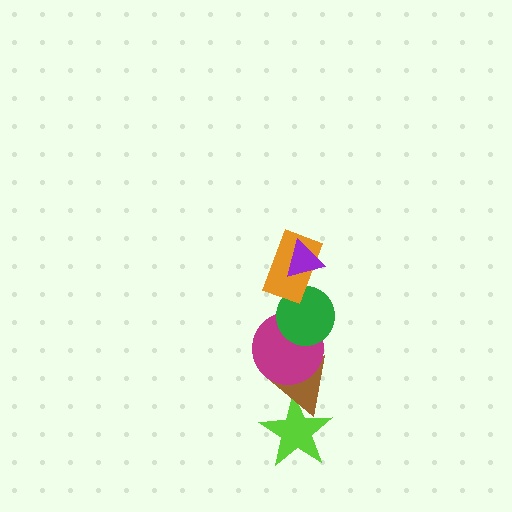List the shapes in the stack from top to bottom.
From top to bottom: the purple triangle, the orange rectangle, the green circle, the magenta circle, the brown triangle, the lime star.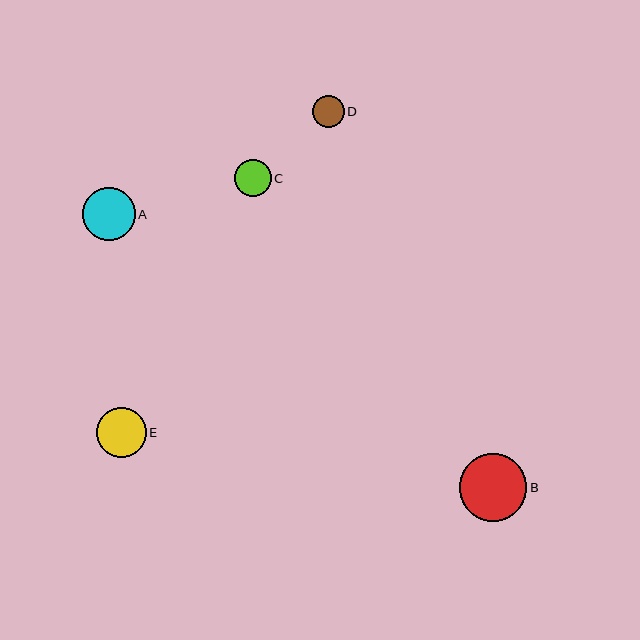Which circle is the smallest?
Circle D is the smallest with a size of approximately 32 pixels.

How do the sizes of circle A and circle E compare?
Circle A and circle E are approximately the same size.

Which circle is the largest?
Circle B is the largest with a size of approximately 68 pixels.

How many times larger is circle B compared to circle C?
Circle B is approximately 1.8 times the size of circle C.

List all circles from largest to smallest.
From largest to smallest: B, A, E, C, D.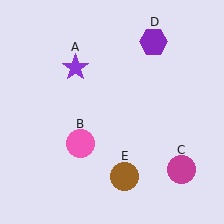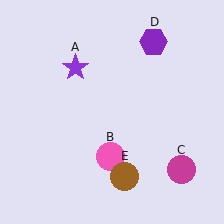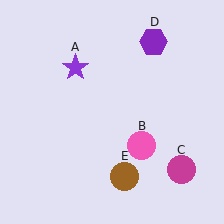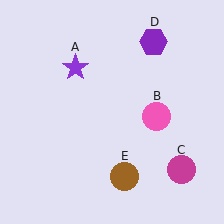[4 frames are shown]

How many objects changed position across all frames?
1 object changed position: pink circle (object B).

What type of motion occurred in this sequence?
The pink circle (object B) rotated counterclockwise around the center of the scene.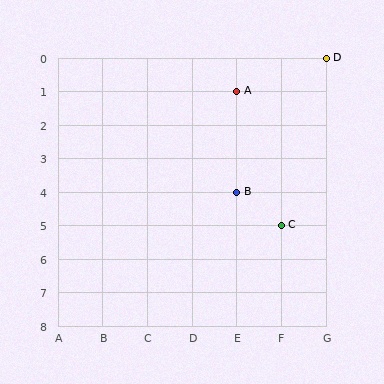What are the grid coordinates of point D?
Point D is at grid coordinates (G, 0).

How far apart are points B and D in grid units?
Points B and D are 2 columns and 4 rows apart (about 4.5 grid units diagonally).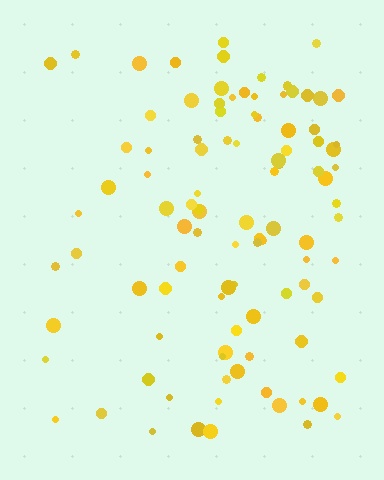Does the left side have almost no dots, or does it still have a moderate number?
Still a moderate number, just noticeably fewer than the right.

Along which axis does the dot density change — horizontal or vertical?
Horizontal.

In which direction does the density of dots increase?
From left to right, with the right side densest.